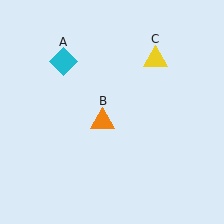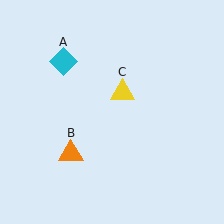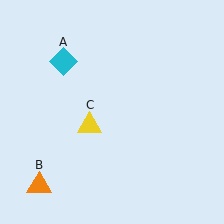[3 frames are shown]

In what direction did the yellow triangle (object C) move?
The yellow triangle (object C) moved down and to the left.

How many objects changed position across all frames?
2 objects changed position: orange triangle (object B), yellow triangle (object C).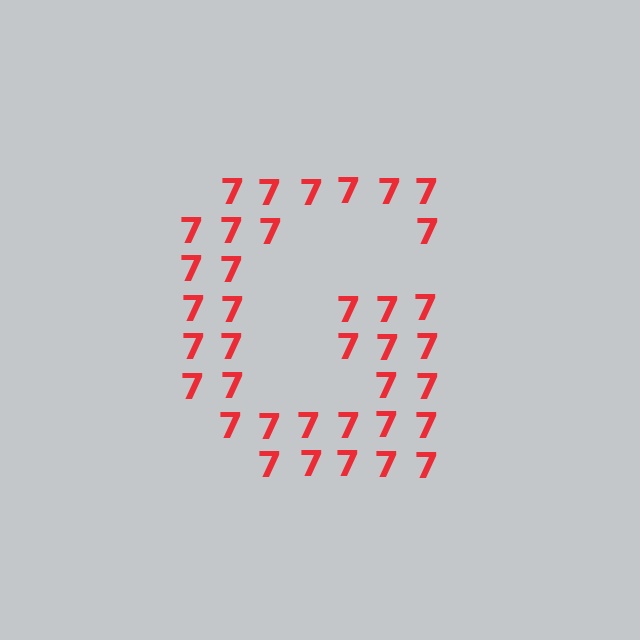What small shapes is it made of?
It is made of small digit 7's.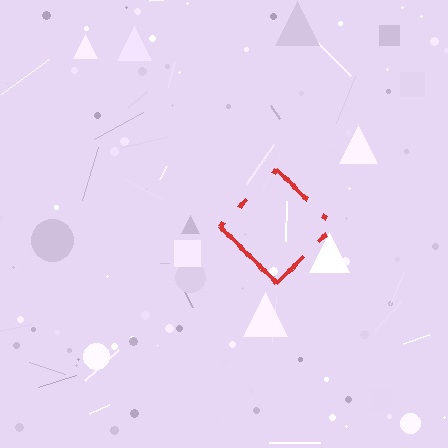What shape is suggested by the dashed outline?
The dashed outline suggests a diamond.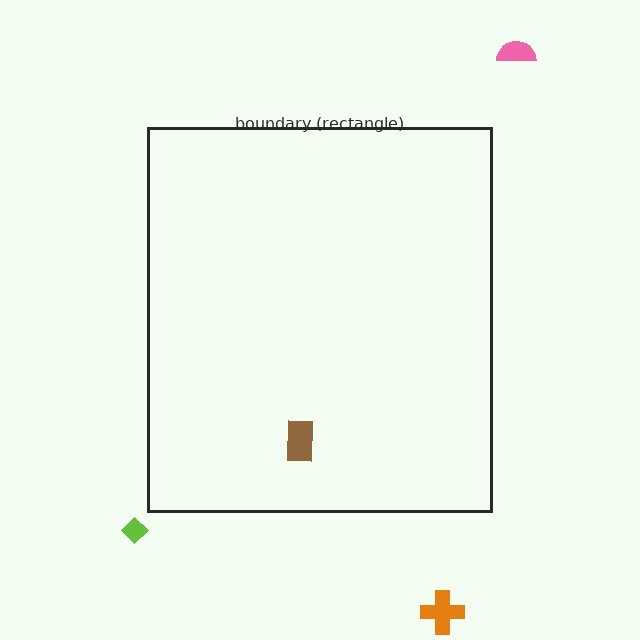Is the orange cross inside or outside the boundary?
Outside.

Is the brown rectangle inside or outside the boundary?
Inside.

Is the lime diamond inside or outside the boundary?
Outside.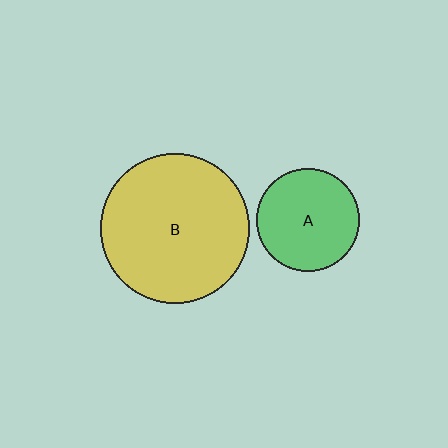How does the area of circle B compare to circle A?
Approximately 2.1 times.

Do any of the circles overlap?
No, none of the circles overlap.